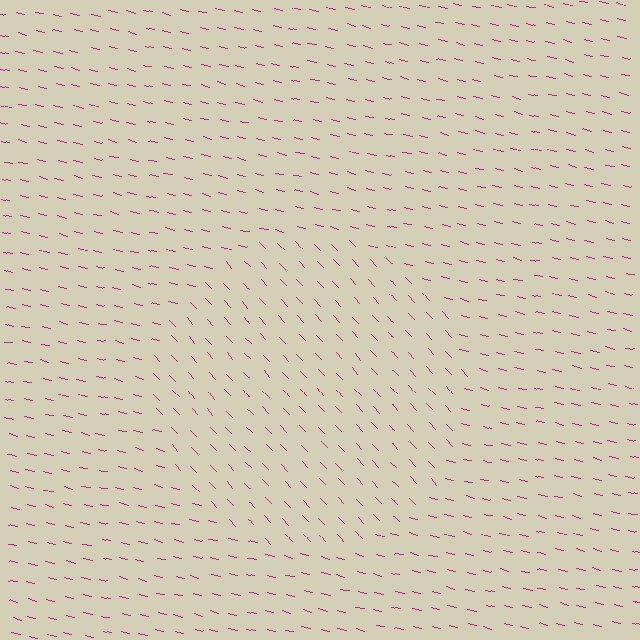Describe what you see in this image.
The image is filled with small magenta line segments. A circle region in the image has lines oriented differently from the surrounding lines, creating a visible texture boundary.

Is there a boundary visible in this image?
Yes, there is a texture boundary formed by a change in line orientation.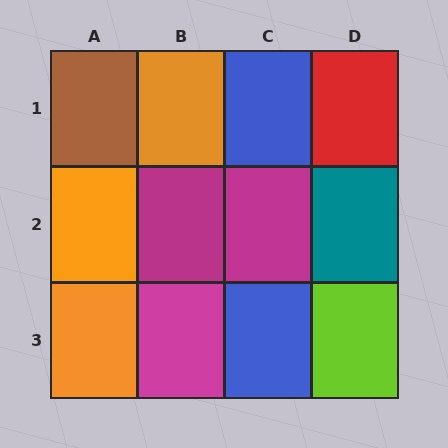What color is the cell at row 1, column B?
Orange.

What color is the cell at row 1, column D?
Red.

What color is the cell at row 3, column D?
Lime.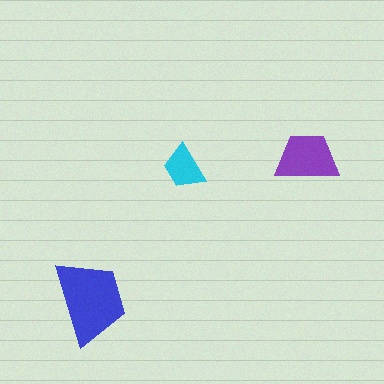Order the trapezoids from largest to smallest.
the blue one, the purple one, the cyan one.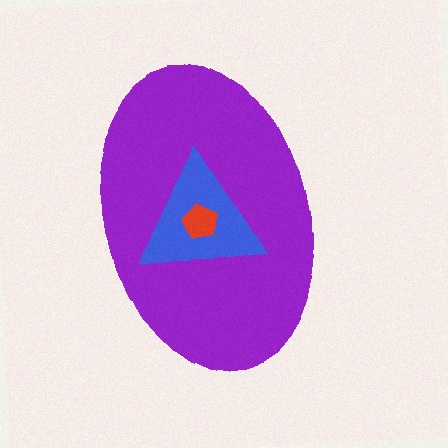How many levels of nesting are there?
3.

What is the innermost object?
The red pentagon.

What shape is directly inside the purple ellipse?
The blue triangle.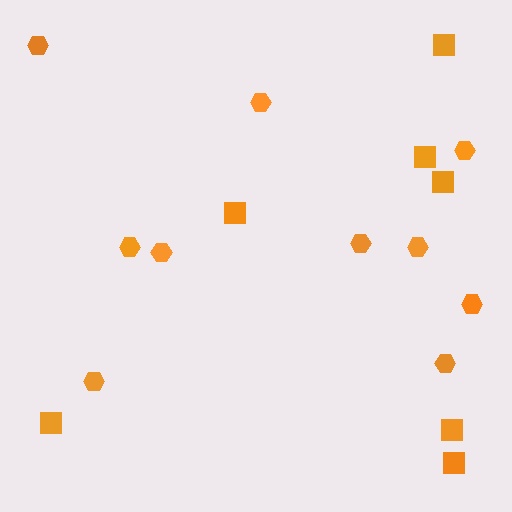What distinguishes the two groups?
There are 2 groups: one group of hexagons (10) and one group of squares (7).